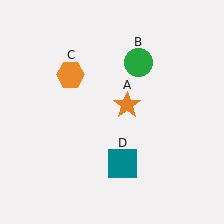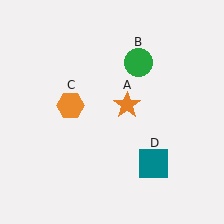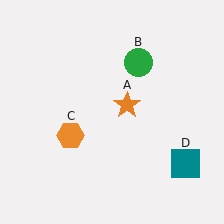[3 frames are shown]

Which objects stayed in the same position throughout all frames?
Orange star (object A) and green circle (object B) remained stationary.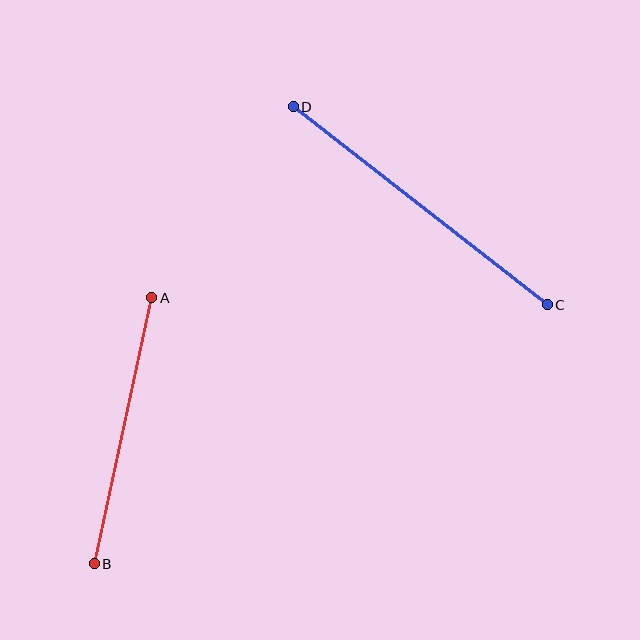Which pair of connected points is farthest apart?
Points C and D are farthest apart.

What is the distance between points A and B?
The distance is approximately 272 pixels.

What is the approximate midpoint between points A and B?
The midpoint is at approximately (123, 431) pixels.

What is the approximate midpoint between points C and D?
The midpoint is at approximately (420, 206) pixels.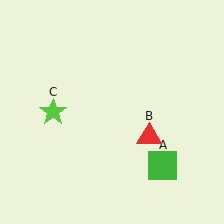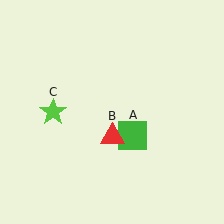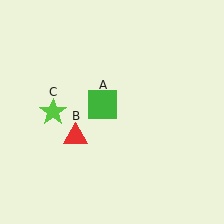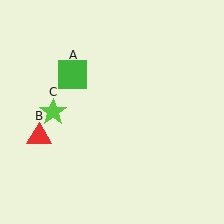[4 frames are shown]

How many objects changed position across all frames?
2 objects changed position: green square (object A), red triangle (object B).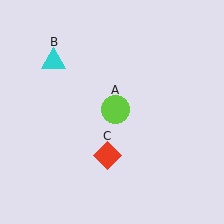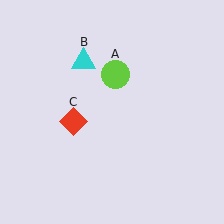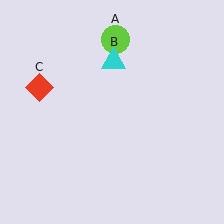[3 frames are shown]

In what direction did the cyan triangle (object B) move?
The cyan triangle (object B) moved right.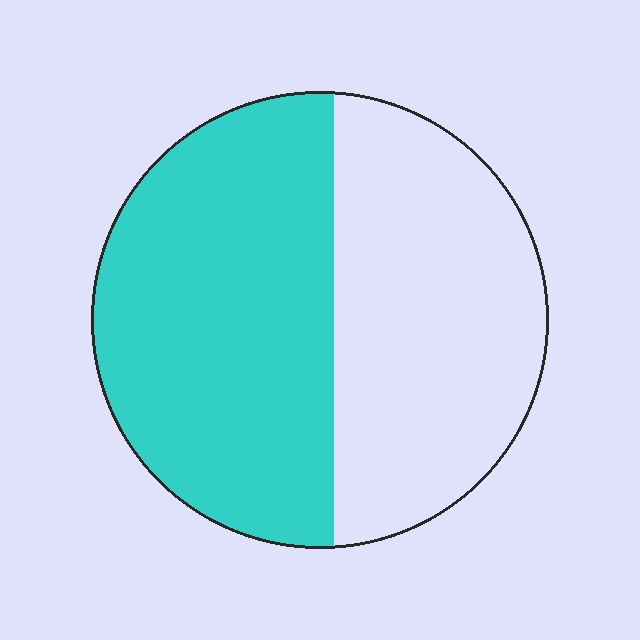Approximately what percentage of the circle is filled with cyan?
Approximately 55%.